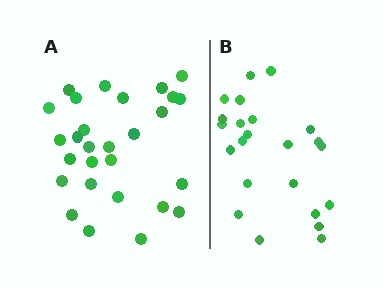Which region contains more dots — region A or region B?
Region A (the left region) has more dots.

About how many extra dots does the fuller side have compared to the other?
Region A has about 5 more dots than region B.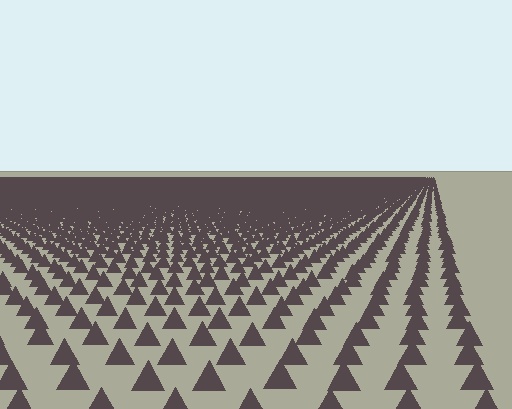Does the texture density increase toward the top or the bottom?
Density increases toward the top.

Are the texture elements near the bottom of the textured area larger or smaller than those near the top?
Larger. Near the bottom, elements are closer to the viewer and appear at a bigger on-screen size.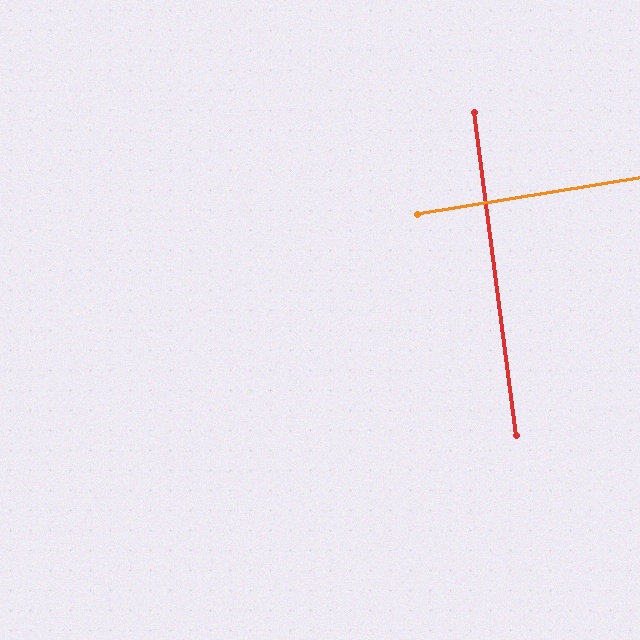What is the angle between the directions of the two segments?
Approximately 88 degrees.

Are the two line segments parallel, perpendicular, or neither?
Perpendicular — they meet at approximately 88°.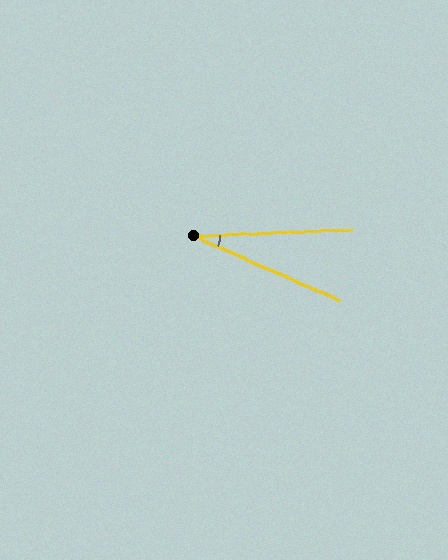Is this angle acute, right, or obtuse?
It is acute.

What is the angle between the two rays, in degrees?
Approximately 26 degrees.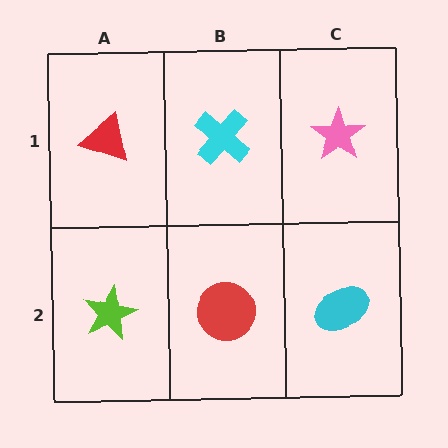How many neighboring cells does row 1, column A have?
2.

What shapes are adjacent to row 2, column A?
A red triangle (row 1, column A), a red circle (row 2, column B).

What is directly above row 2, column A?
A red triangle.